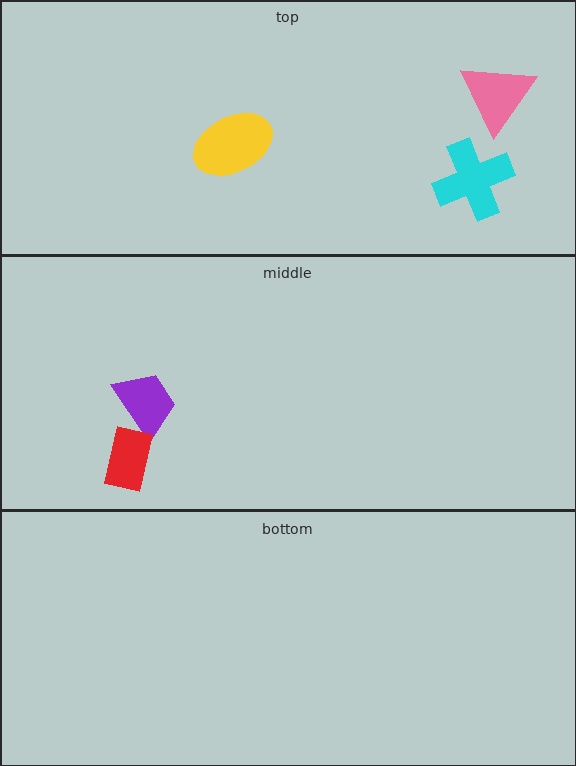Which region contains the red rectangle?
The middle region.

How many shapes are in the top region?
3.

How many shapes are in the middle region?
2.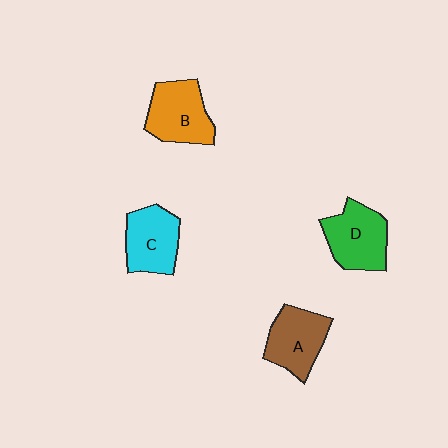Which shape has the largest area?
Shape B (orange).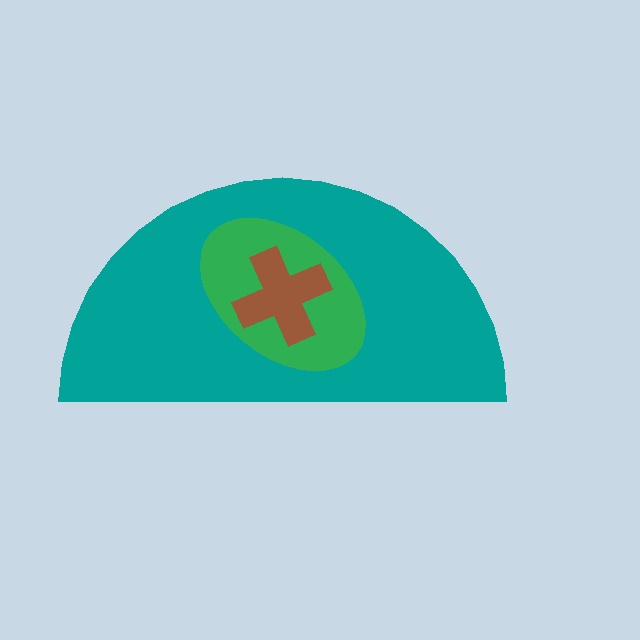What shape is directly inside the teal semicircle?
The green ellipse.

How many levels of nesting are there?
3.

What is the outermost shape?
The teal semicircle.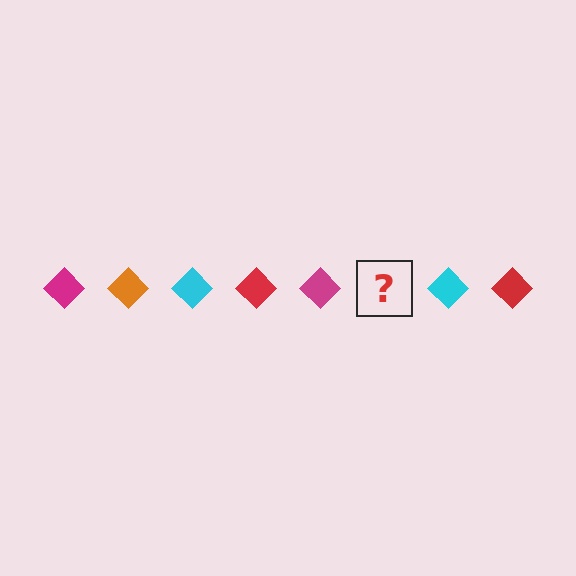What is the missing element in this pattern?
The missing element is an orange diamond.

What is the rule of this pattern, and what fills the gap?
The rule is that the pattern cycles through magenta, orange, cyan, red diamonds. The gap should be filled with an orange diamond.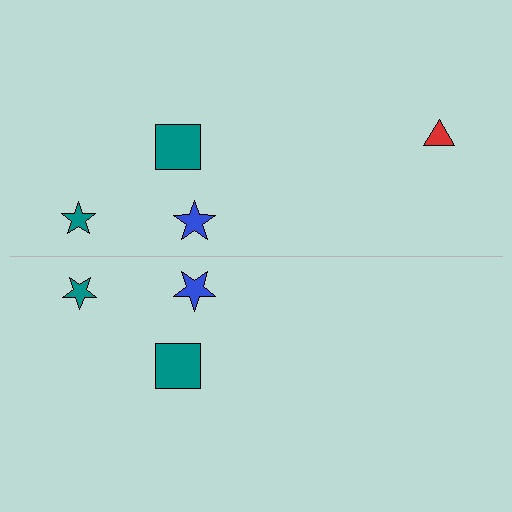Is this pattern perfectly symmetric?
No, the pattern is not perfectly symmetric. A red triangle is missing from the bottom side.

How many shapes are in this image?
There are 7 shapes in this image.